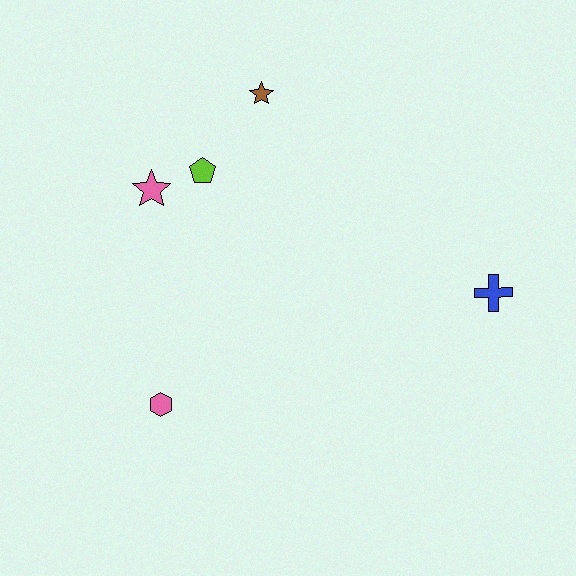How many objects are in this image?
There are 5 objects.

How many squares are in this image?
There are no squares.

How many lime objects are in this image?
There is 1 lime object.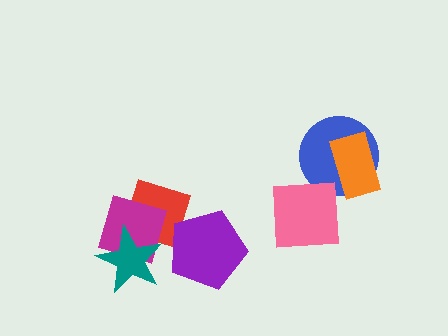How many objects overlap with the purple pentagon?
0 objects overlap with the purple pentagon.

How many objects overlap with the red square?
2 objects overlap with the red square.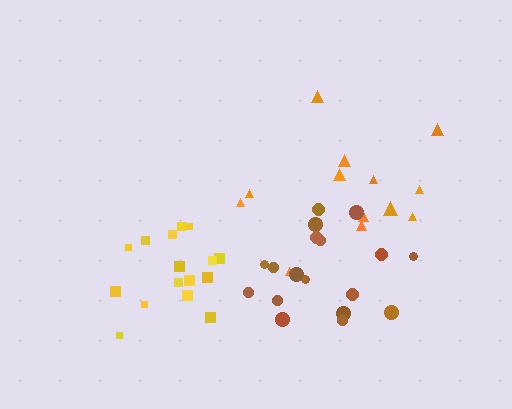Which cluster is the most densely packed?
Yellow.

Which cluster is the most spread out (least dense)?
Orange.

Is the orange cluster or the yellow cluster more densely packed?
Yellow.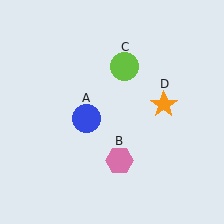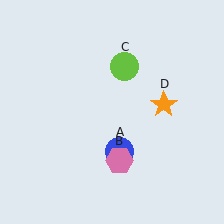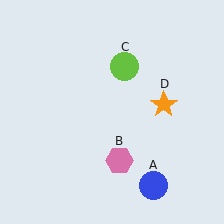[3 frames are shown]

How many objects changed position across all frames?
1 object changed position: blue circle (object A).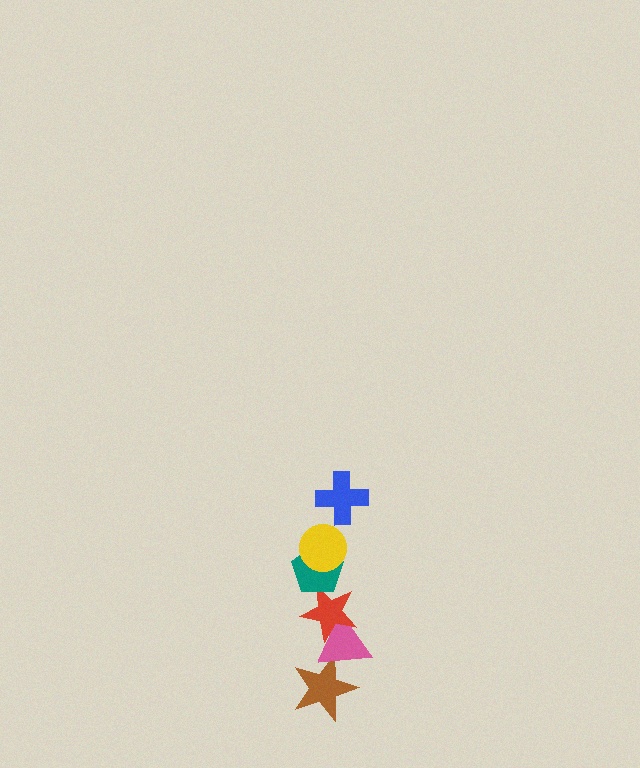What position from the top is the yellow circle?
The yellow circle is 2nd from the top.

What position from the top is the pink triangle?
The pink triangle is 5th from the top.